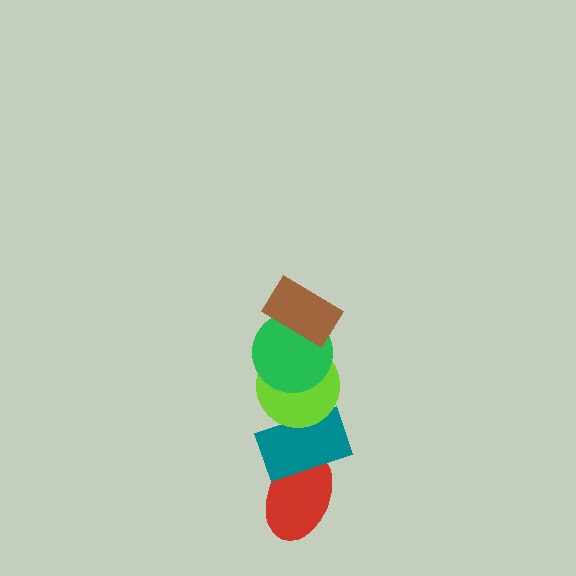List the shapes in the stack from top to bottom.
From top to bottom: the brown rectangle, the green circle, the lime circle, the teal rectangle, the red ellipse.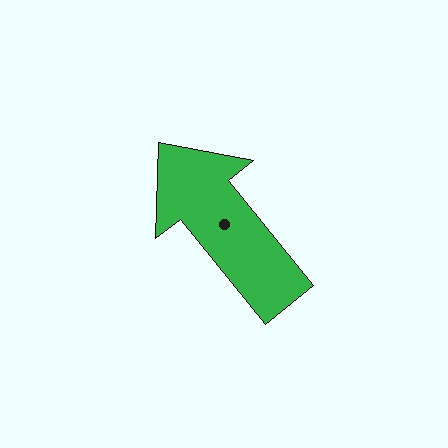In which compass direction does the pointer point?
Northwest.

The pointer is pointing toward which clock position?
Roughly 11 o'clock.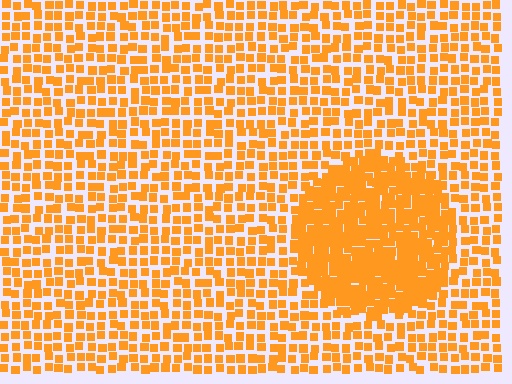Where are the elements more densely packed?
The elements are more densely packed inside the circle boundary.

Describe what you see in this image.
The image contains small orange elements arranged at two different densities. A circle-shaped region is visible where the elements are more densely packed than the surrounding area.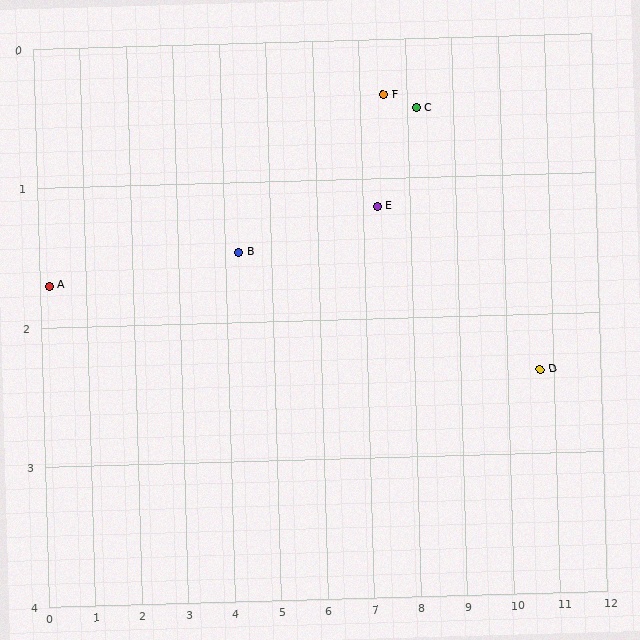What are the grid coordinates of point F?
Point F is at approximately (7.5, 0.4).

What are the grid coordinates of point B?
Point B is at approximately (4.3, 1.5).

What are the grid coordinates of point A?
Point A is at approximately (0.2, 1.7).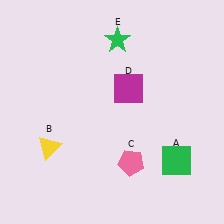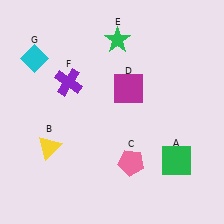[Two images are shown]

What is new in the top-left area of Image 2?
A cyan diamond (G) was added in the top-left area of Image 2.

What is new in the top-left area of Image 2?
A purple cross (F) was added in the top-left area of Image 2.